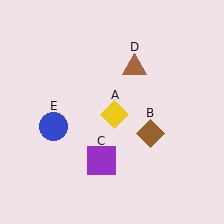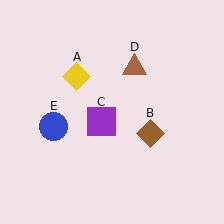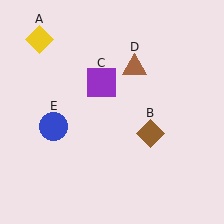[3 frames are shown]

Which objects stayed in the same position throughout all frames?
Brown diamond (object B) and brown triangle (object D) and blue circle (object E) remained stationary.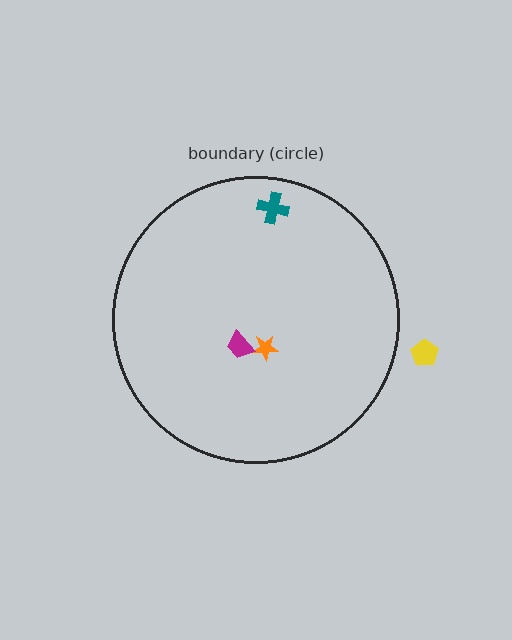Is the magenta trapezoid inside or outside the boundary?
Inside.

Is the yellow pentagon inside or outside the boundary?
Outside.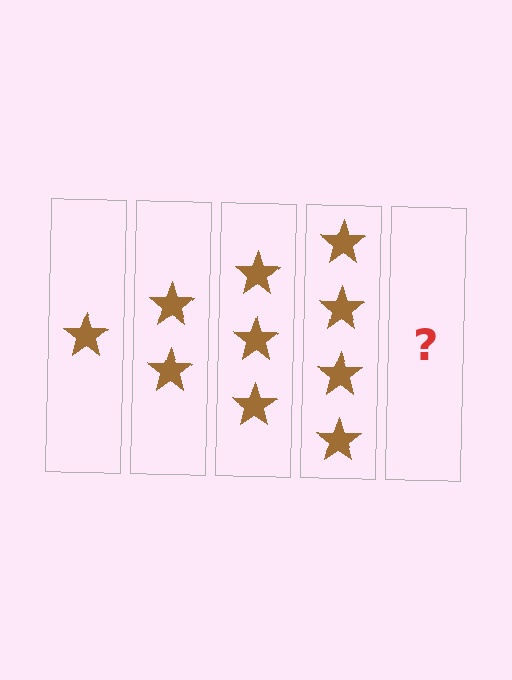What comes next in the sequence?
The next element should be 5 stars.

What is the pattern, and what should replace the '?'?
The pattern is that each step adds one more star. The '?' should be 5 stars.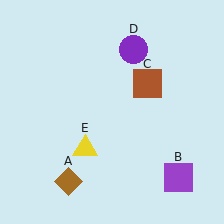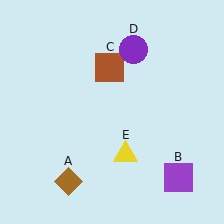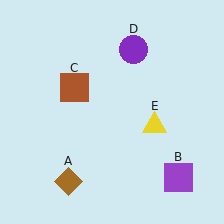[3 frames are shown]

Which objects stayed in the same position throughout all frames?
Brown diamond (object A) and purple square (object B) and purple circle (object D) remained stationary.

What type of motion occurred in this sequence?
The brown square (object C), yellow triangle (object E) rotated counterclockwise around the center of the scene.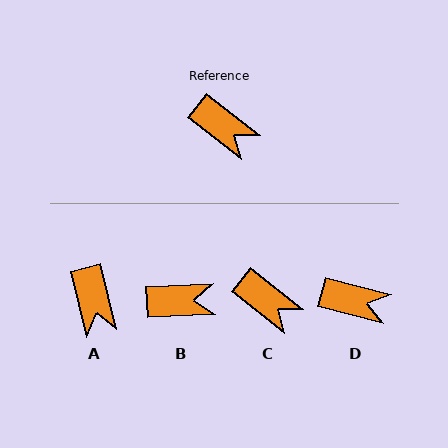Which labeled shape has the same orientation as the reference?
C.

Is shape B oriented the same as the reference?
No, it is off by about 41 degrees.